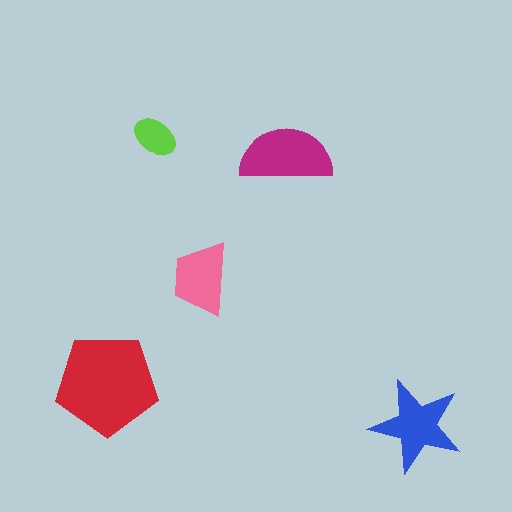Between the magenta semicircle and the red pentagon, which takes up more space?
The red pentagon.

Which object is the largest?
The red pentagon.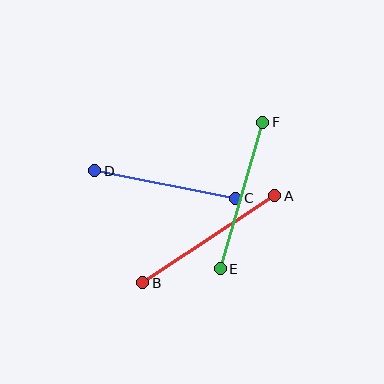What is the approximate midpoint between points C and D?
The midpoint is at approximately (165, 185) pixels.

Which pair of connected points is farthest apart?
Points A and B are farthest apart.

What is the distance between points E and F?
The distance is approximately 153 pixels.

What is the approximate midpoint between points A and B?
The midpoint is at approximately (209, 239) pixels.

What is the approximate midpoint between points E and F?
The midpoint is at approximately (242, 195) pixels.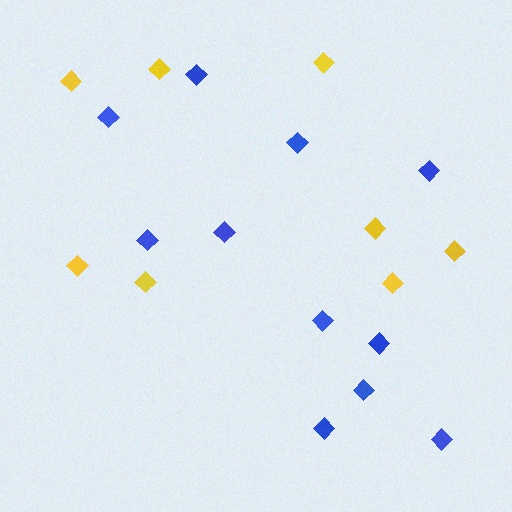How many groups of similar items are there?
There are 2 groups: one group of yellow diamonds (8) and one group of blue diamonds (11).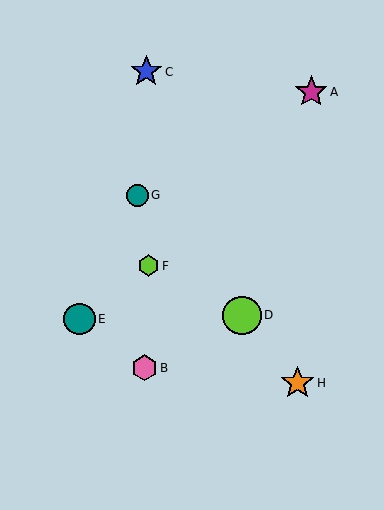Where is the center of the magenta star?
The center of the magenta star is at (311, 92).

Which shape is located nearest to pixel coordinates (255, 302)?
The lime circle (labeled D) at (242, 315) is nearest to that location.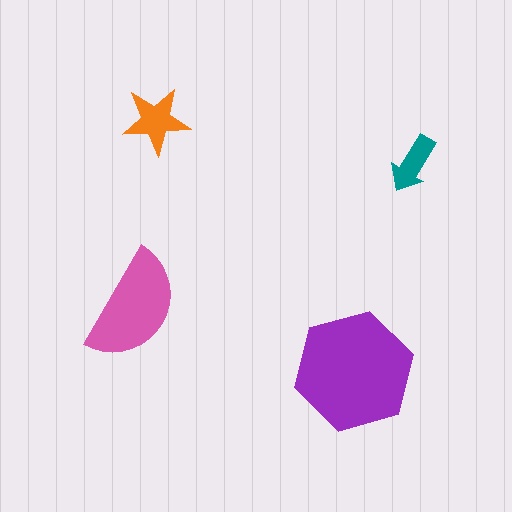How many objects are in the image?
There are 4 objects in the image.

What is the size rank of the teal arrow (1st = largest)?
4th.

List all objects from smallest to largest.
The teal arrow, the orange star, the pink semicircle, the purple hexagon.